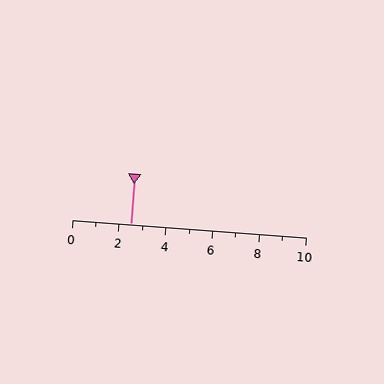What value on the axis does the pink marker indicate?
The marker indicates approximately 2.5.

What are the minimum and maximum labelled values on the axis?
The axis runs from 0 to 10.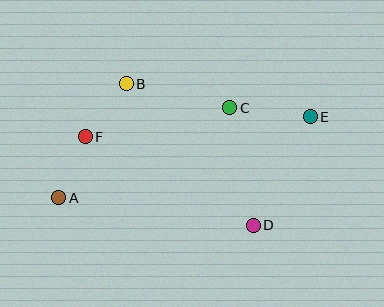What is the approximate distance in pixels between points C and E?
The distance between C and E is approximately 81 pixels.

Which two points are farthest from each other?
Points A and E are farthest from each other.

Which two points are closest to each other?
Points A and F are closest to each other.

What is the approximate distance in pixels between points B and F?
The distance between B and F is approximately 67 pixels.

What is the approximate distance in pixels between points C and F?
The distance between C and F is approximately 148 pixels.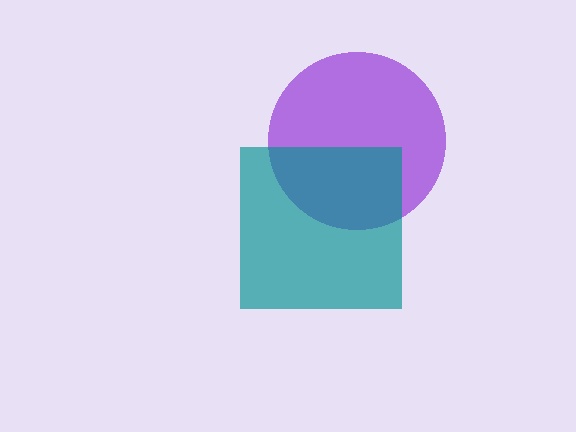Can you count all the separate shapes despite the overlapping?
Yes, there are 2 separate shapes.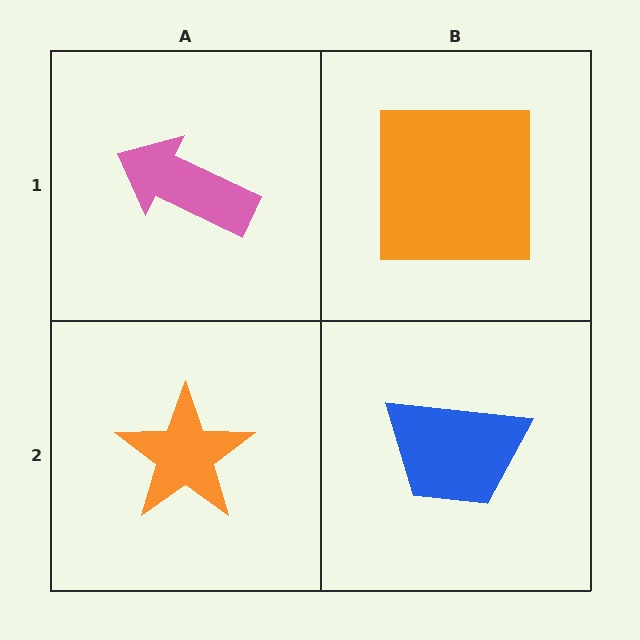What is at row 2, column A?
An orange star.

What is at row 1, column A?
A pink arrow.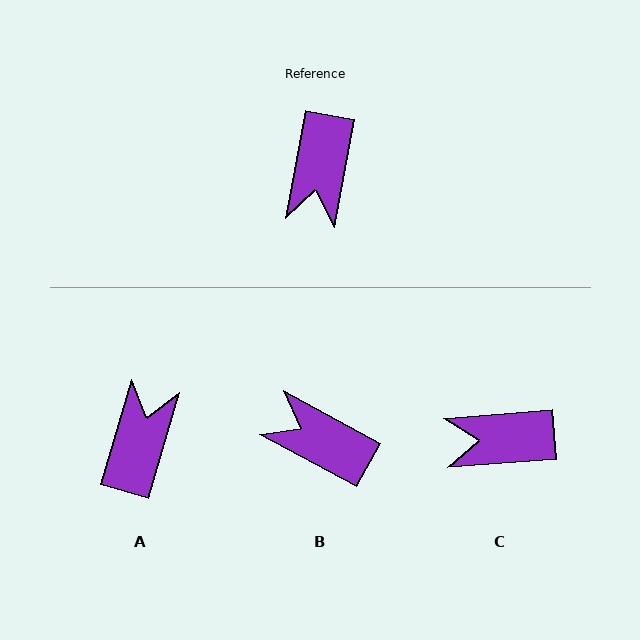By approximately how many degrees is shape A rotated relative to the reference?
Approximately 174 degrees counter-clockwise.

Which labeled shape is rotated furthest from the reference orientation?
A, about 174 degrees away.